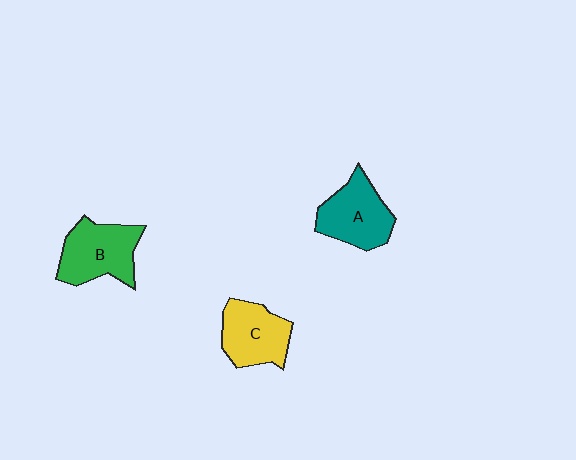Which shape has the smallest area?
Shape C (yellow).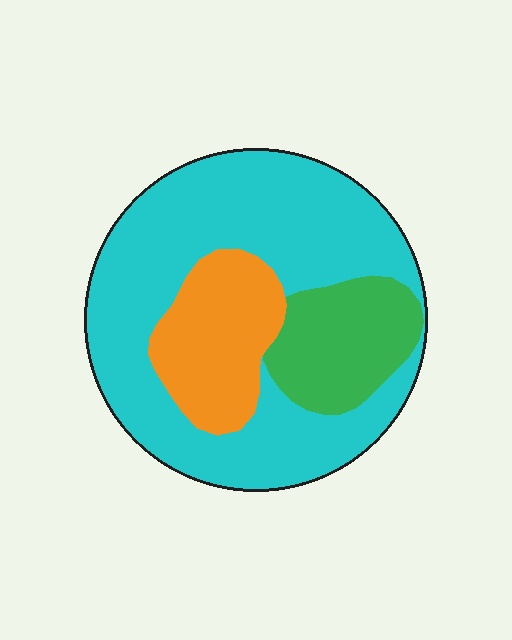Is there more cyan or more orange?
Cyan.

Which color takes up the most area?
Cyan, at roughly 65%.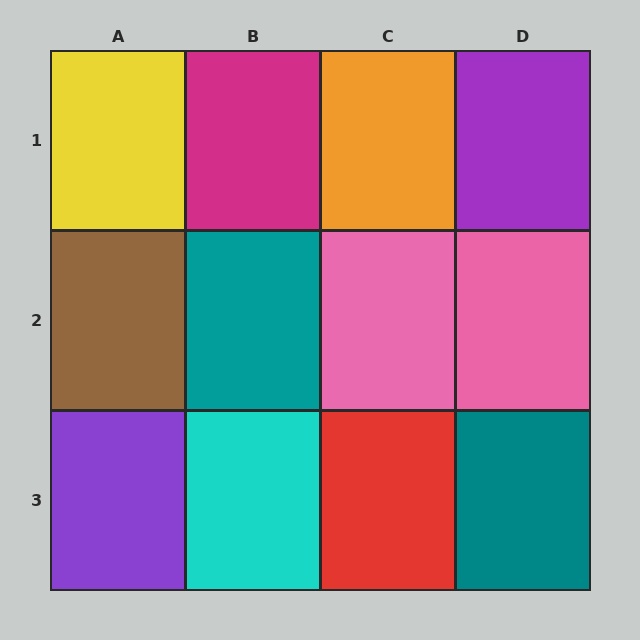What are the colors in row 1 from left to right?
Yellow, magenta, orange, purple.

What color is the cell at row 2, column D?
Pink.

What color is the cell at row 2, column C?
Pink.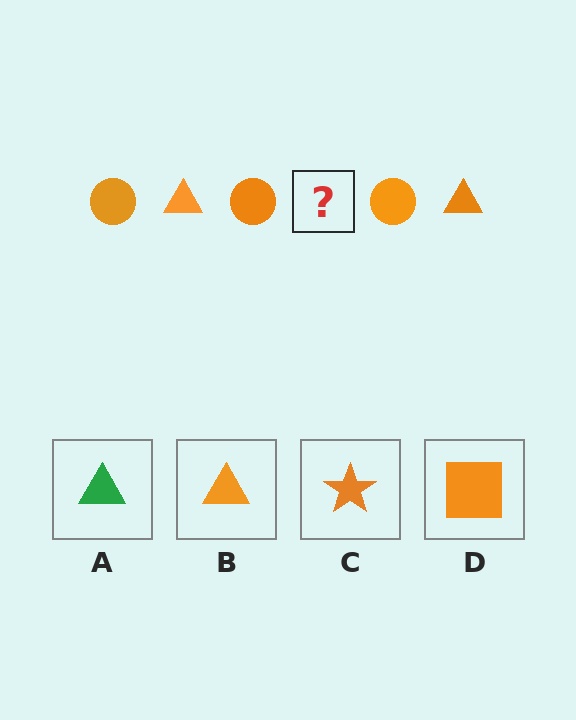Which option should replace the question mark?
Option B.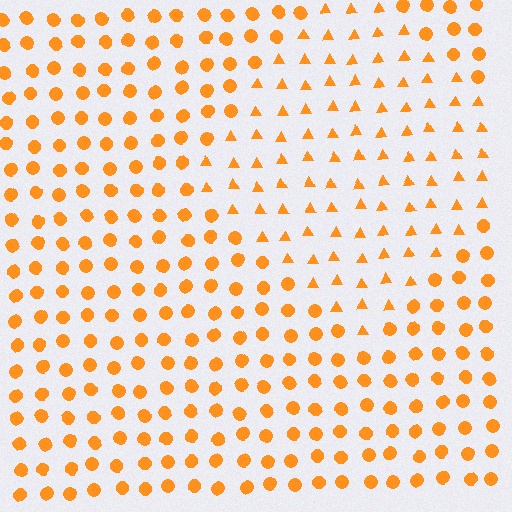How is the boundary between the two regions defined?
The boundary is defined by a change in element shape: triangles inside vs. circles outside. All elements share the same color and spacing.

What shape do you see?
I see a diamond.